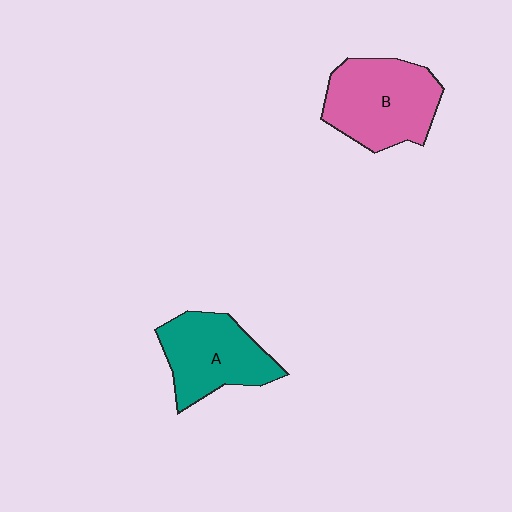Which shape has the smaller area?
Shape A (teal).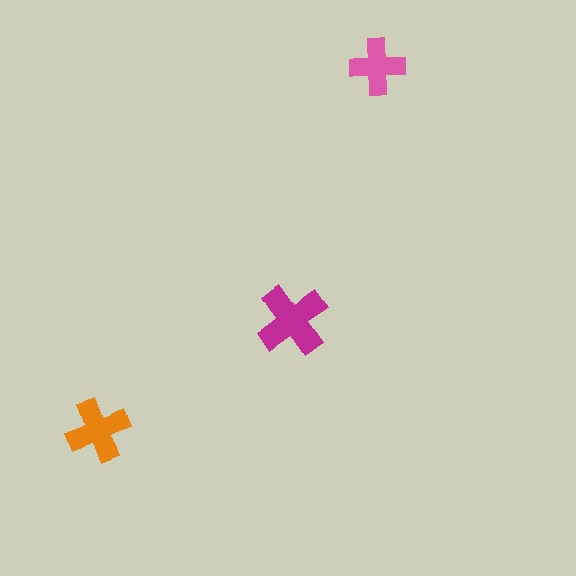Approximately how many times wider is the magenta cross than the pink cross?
About 1.5 times wider.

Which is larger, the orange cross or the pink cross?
The orange one.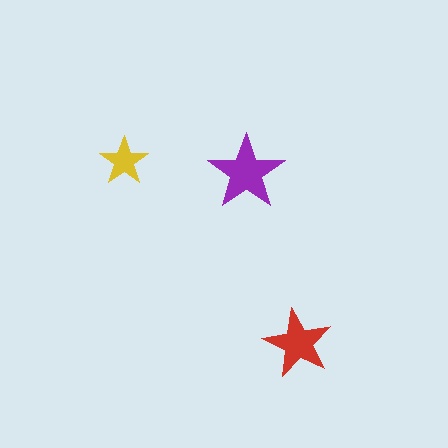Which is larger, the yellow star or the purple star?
The purple one.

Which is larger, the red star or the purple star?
The purple one.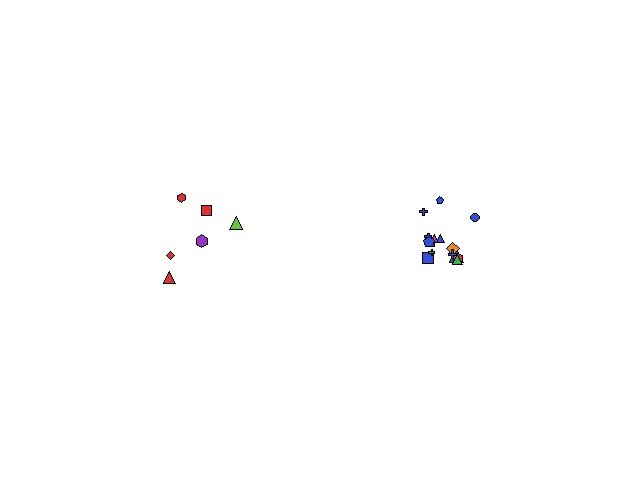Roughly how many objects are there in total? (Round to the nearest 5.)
Roughly 20 objects in total.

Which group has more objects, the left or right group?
The right group.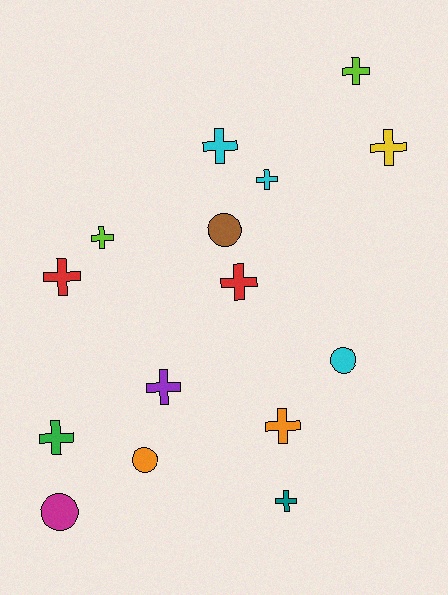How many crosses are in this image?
There are 11 crosses.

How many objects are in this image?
There are 15 objects.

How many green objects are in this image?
There is 1 green object.